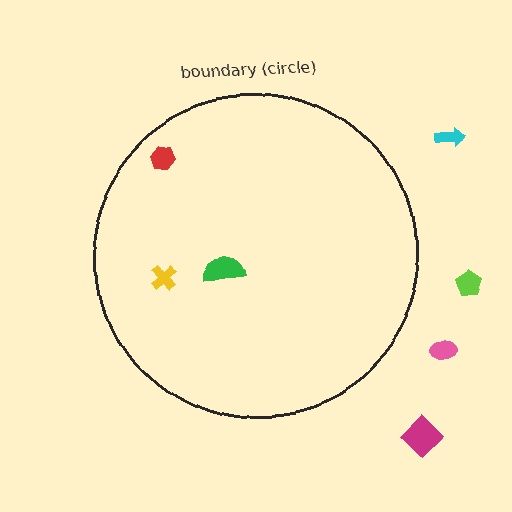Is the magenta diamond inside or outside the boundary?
Outside.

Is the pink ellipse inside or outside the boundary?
Outside.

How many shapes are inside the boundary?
3 inside, 4 outside.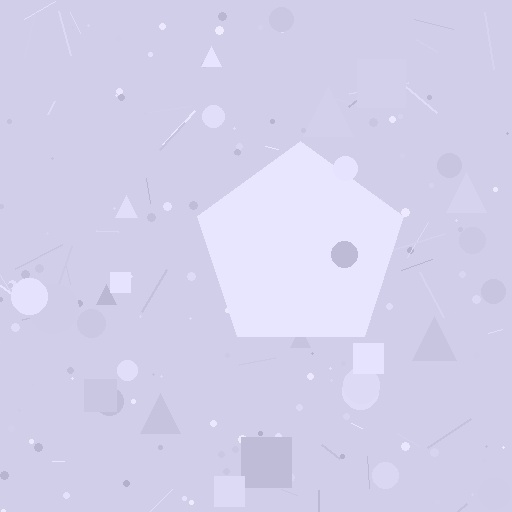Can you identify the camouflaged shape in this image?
The camouflaged shape is a pentagon.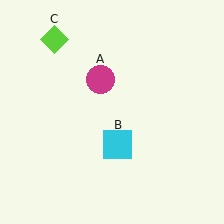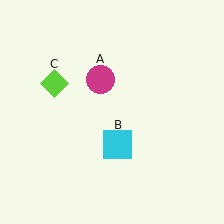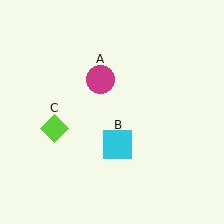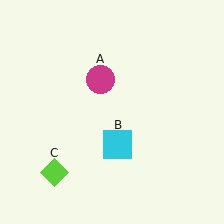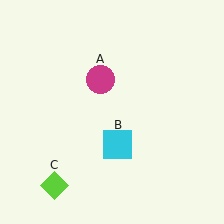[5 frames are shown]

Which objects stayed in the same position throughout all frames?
Magenta circle (object A) and cyan square (object B) remained stationary.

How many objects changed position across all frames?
1 object changed position: lime diamond (object C).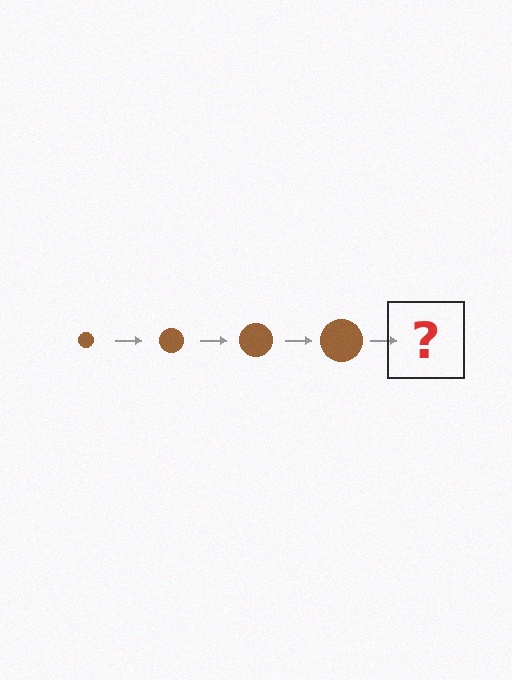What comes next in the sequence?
The next element should be a brown circle, larger than the previous one.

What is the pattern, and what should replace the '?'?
The pattern is that the circle gets progressively larger each step. The '?' should be a brown circle, larger than the previous one.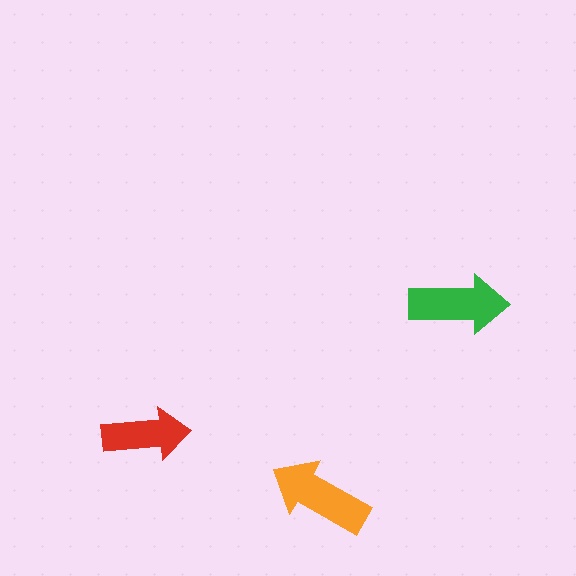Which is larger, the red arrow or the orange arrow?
The orange one.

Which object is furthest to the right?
The green arrow is rightmost.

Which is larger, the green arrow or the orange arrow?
The orange one.